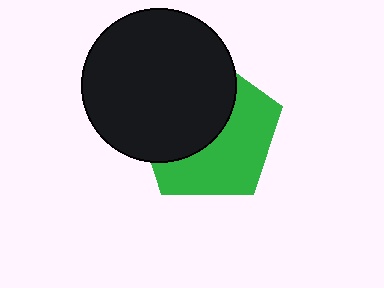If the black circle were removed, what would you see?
You would see the complete green pentagon.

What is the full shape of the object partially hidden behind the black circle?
The partially hidden object is a green pentagon.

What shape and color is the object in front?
The object in front is a black circle.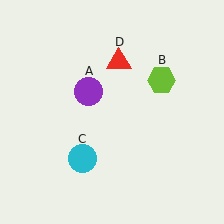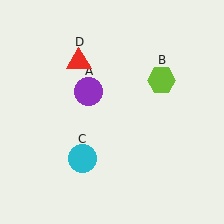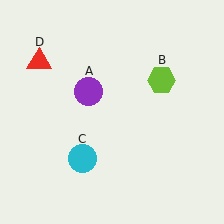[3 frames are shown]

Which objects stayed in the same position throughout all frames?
Purple circle (object A) and lime hexagon (object B) and cyan circle (object C) remained stationary.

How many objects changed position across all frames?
1 object changed position: red triangle (object D).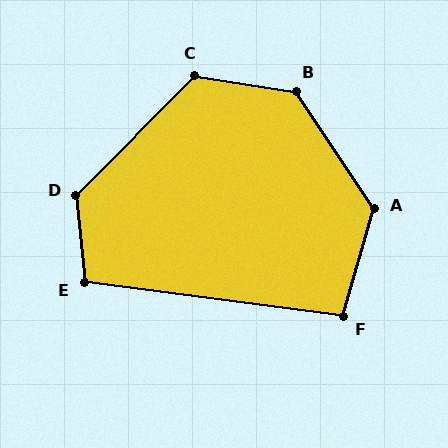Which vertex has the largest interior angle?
B, at approximately 132 degrees.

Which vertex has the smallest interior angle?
F, at approximately 98 degrees.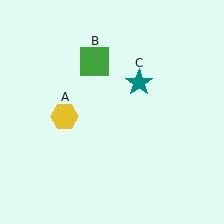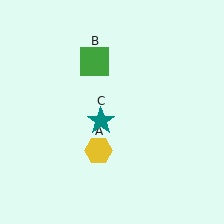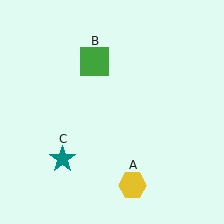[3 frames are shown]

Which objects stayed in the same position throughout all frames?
Green square (object B) remained stationary.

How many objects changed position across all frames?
2 objects changed position: yellow hexagon (object A), teal star (object C).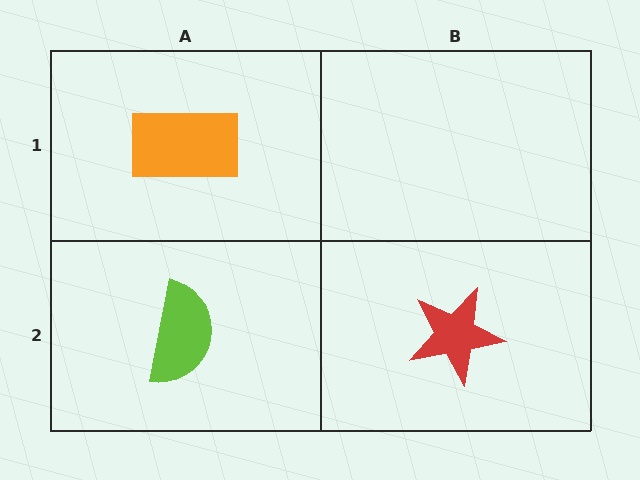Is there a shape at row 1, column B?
No, that cell is empty.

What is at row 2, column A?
A lime semicircle.